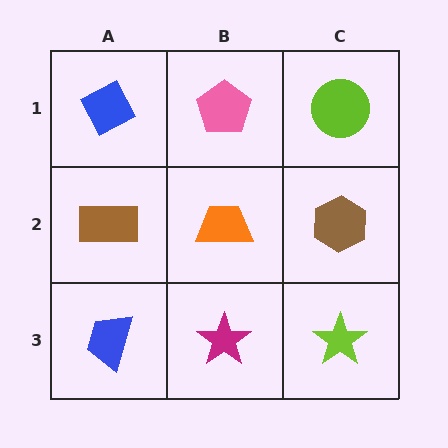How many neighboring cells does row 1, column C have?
2.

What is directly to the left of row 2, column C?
An orange trapezoid.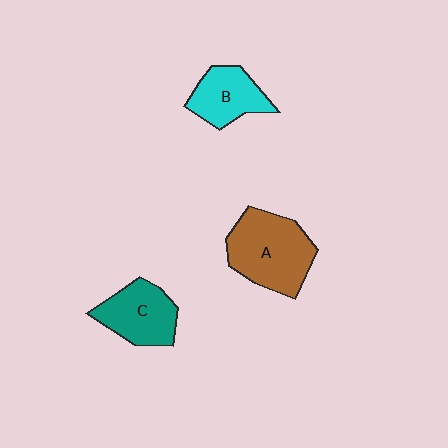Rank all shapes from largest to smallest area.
From largest to smallest: A (brown), C (teal), B (cyan).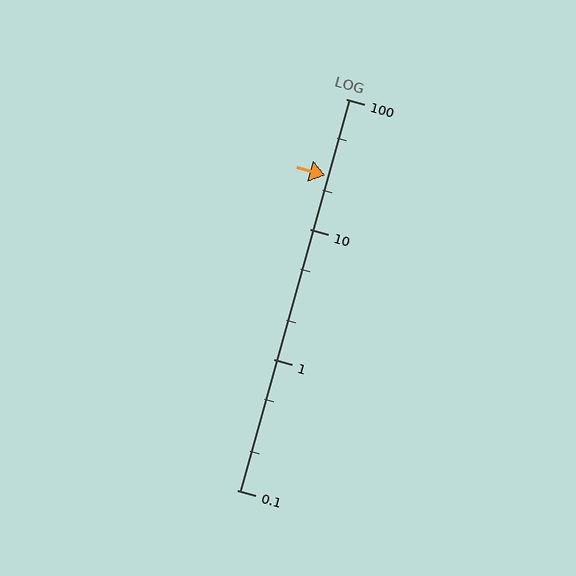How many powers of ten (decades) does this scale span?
The scale spans 3 decades, from 0.1 to 100.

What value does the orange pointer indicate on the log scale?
The pointer indicates approximately 26.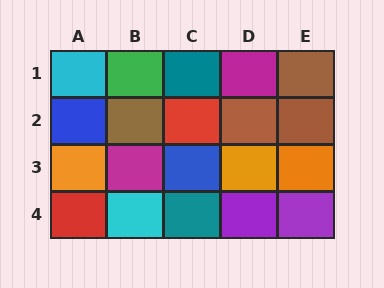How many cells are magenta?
2 cells are magenta.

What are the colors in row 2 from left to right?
Blue, brown, red, brown, brown.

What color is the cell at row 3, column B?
Magenta.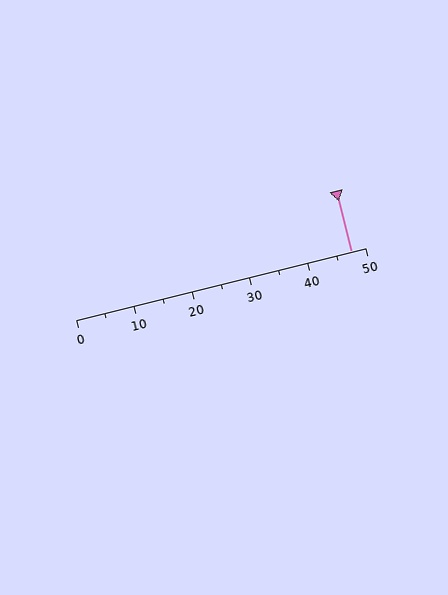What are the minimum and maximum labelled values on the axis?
The axis runs from 0 to 50.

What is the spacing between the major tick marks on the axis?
The major ticks are spaced 10 apart.